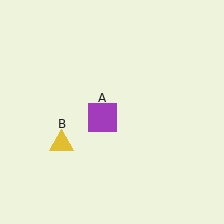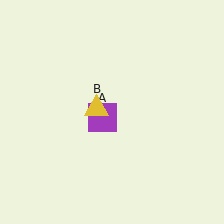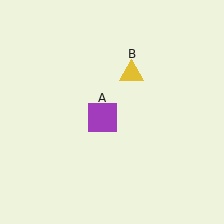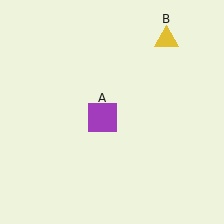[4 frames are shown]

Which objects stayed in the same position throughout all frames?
Purple square (object A) remained stationary.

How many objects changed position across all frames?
1 object changed position: yellow triangle (object B).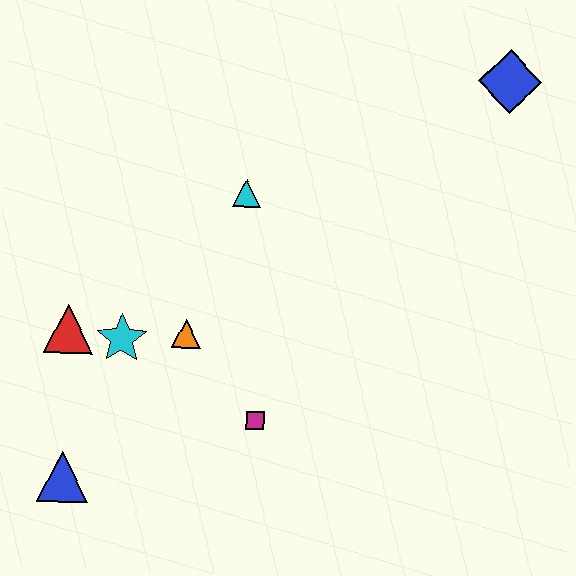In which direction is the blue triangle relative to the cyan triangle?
The blue triangle is below the cyan triangle.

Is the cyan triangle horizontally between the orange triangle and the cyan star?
No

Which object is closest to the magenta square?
The orange triangle is closest to the magenta square.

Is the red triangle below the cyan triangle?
Yes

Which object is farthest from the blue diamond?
The blue triangle is farthest from the blue diamond.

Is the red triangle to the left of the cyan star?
Yes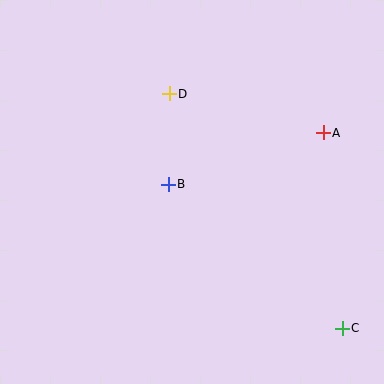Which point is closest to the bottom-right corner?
Point C is closest to the bottom-right corner.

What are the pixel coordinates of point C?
Point C is at (342, 328).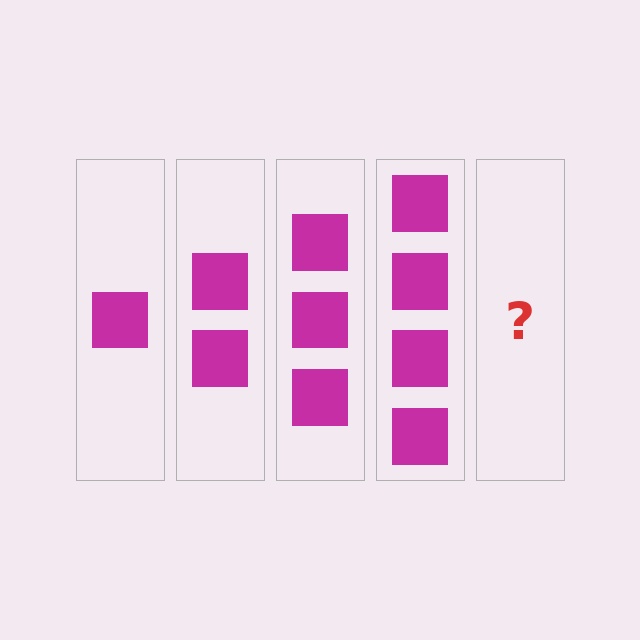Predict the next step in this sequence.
The next step is 5 squares.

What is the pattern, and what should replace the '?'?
The pattern is that each step adds one more square. The '?' should be 5 squares.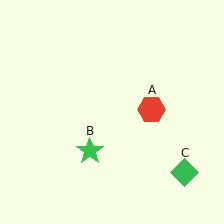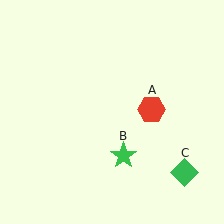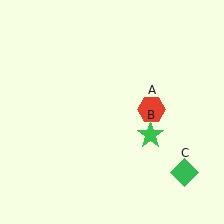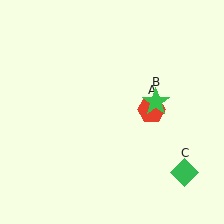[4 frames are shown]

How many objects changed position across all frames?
1 object changed position: green star (object B).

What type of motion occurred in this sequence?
The green star (object B) rotated counterclockwise around the center of the scene.